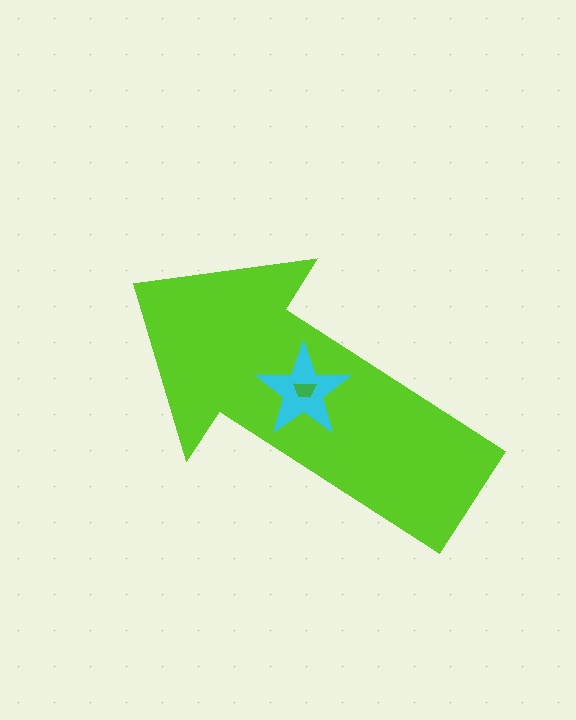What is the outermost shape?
The lime arrow.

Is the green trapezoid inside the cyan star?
Yes.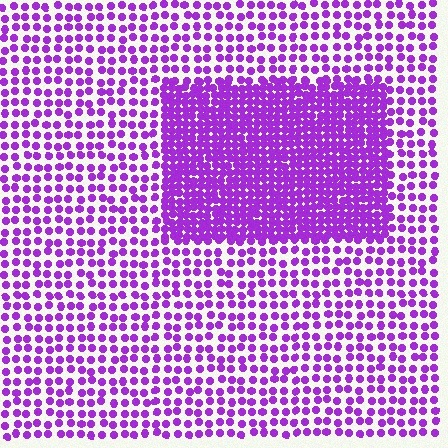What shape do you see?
I see a rectangle.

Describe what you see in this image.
The image contains small purple elements arranged at two different densities. A rectangle-shaped region is visible where the elements are more densely packed than the surrounding area.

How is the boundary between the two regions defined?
The boundary is defined by a change in element density (approximately 2.3x ratio). All elements are the same color, size, and shape.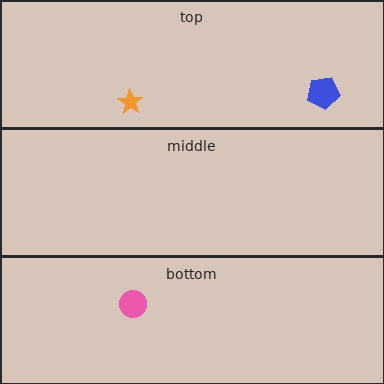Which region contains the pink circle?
The bottom region.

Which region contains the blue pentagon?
The top region.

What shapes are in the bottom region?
The pink circle.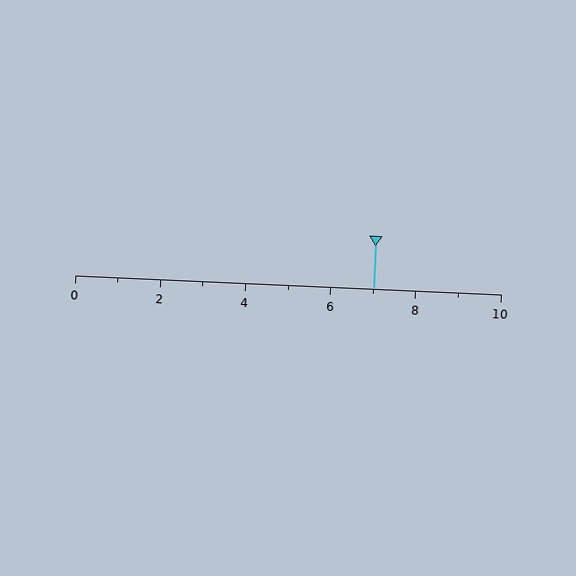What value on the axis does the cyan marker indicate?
The marker indicates approximately 7.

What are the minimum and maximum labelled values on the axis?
The axis runs from 0 to 10.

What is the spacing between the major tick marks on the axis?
The major ticks are spaced 2 apart.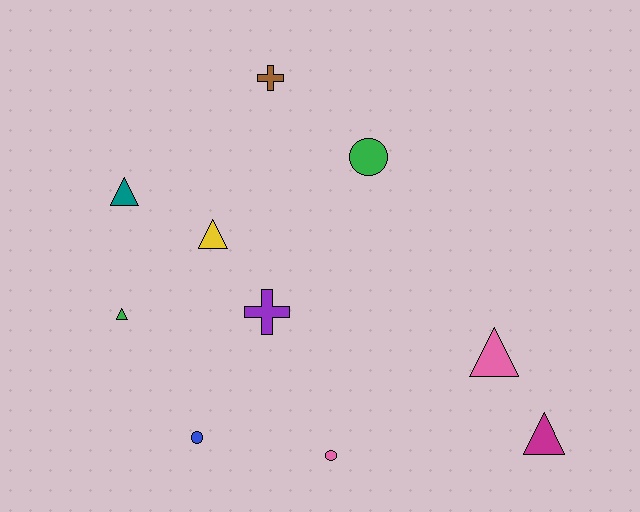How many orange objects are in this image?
There are no orange objects.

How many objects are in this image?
There are 10 objects.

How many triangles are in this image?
There are 5 triangles.